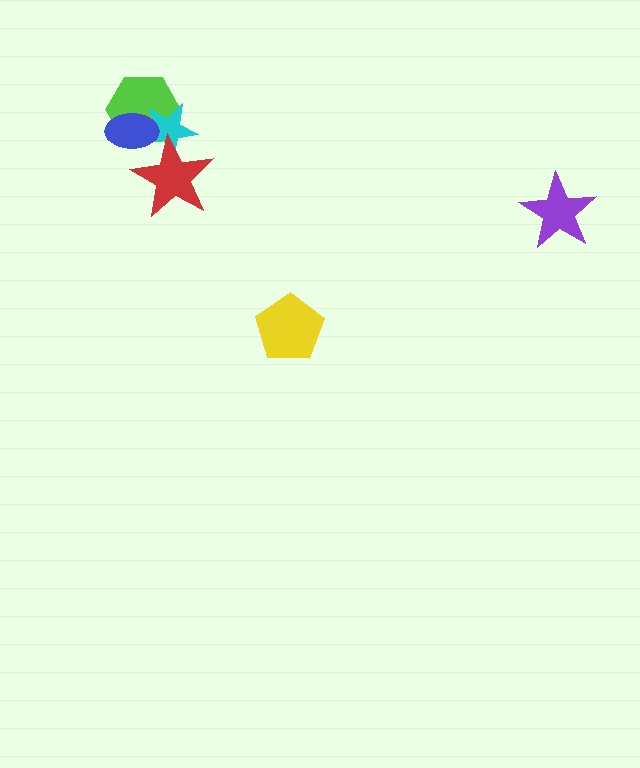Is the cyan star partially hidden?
Yes, it is partially covered by another shape.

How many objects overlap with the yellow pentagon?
0 objects overlap with the yellow pentagon.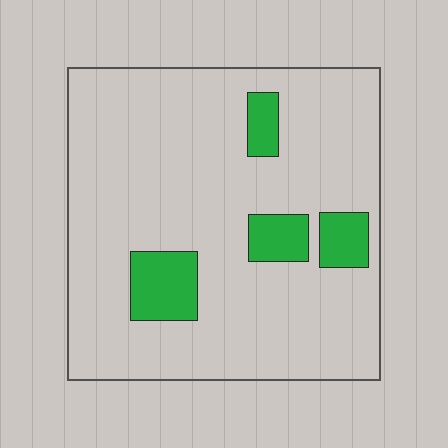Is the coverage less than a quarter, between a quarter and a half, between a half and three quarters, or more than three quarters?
Less than a quarter.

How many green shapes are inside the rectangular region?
4.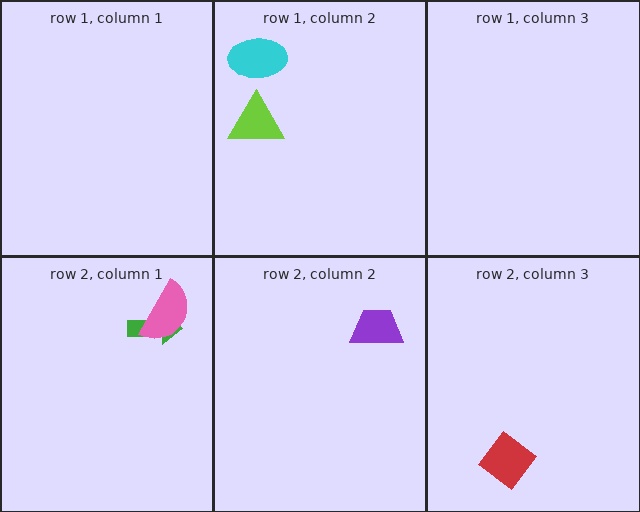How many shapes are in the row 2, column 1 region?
2.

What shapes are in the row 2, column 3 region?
The red diamond.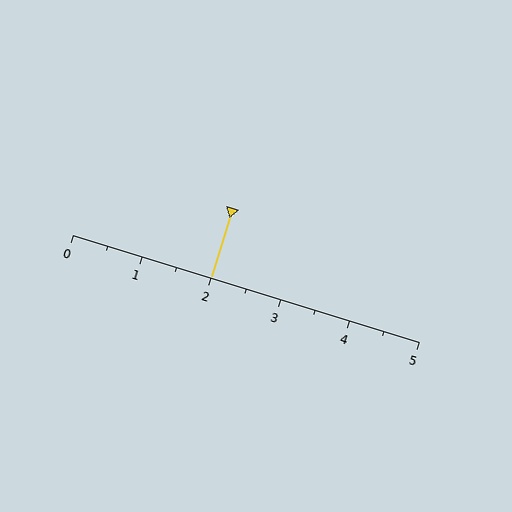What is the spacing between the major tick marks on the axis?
The major ticks are spaced 1 apart.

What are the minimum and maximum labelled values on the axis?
The axis runs from 0 to 5.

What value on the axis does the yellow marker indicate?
The marker indicates approximately 2.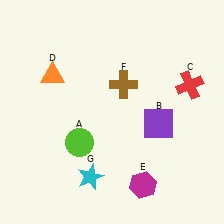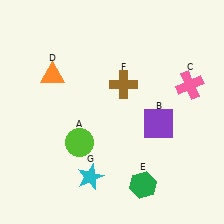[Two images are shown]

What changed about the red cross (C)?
In Image 1, C is red. In Image 2, it changed to pink.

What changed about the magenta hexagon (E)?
In Image 1, E is magenta. In Image 2, it changed to green.